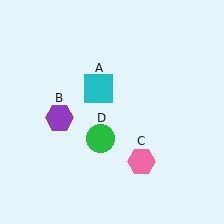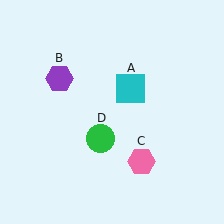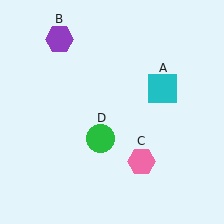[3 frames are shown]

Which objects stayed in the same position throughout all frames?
Pink hexagon (object C) and green circle (object D) remained stationary.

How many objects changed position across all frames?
2 objects changed position: cyan square (object A), purple hexagon (object B).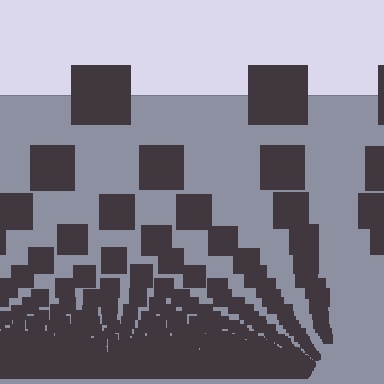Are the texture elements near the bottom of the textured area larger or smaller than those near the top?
Smaller. The gradient is inverted — elements near the bottom are smaller and denser.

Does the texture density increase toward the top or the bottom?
Density increases toward the bottom.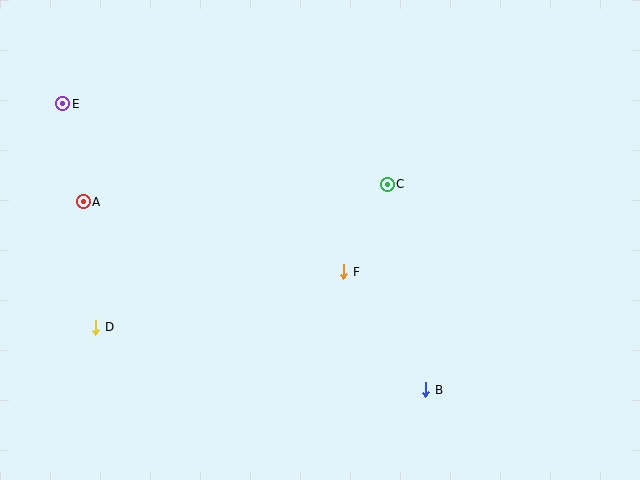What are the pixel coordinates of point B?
Point B is at (426, 390).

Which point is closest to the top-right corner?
Point C is closest to the top-right corner.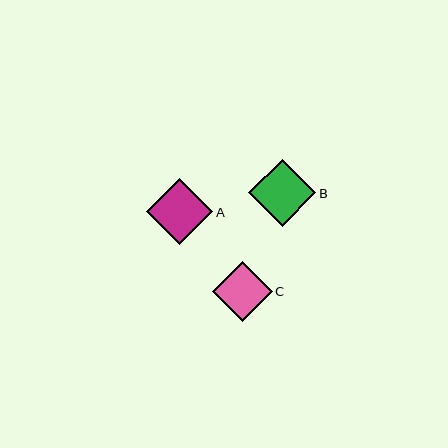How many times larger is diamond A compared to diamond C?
Diamond A is approximately 1.1 times the size of diamond C.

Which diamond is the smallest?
Diamond C is the smallest with a size of approximately 60 pixels.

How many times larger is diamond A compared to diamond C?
Diamond A is approximately 1.1 times the size of diamond C.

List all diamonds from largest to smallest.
From largest to smallest: B, A, C.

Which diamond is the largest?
Diamond B is the largest with a size of approximately 67 pixels.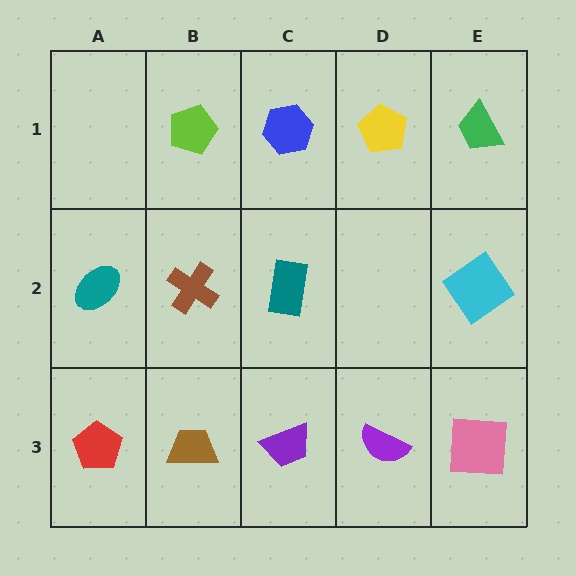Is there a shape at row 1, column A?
No, that cell is empty.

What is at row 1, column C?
A blue hexagon.